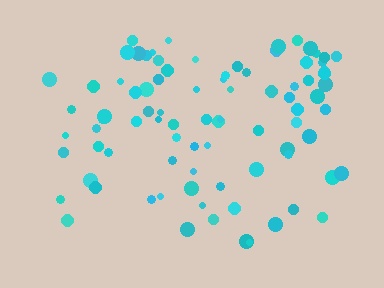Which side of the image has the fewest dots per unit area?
The bottom.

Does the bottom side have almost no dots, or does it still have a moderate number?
Still a moderate number, just noticeably fewer than the top.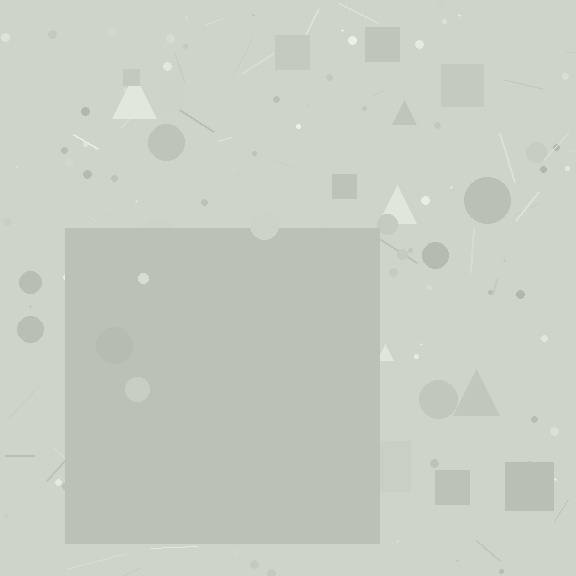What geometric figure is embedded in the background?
A square is embedded in the background.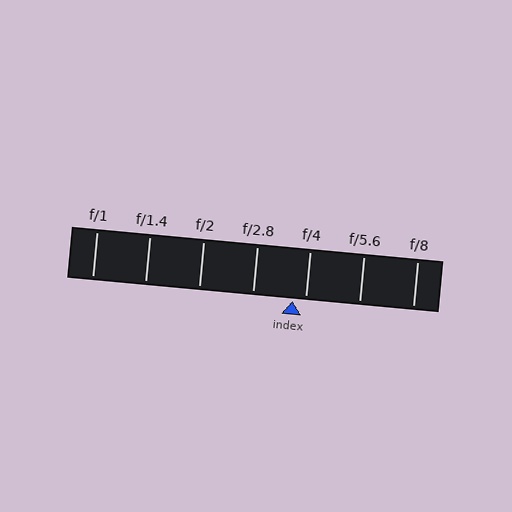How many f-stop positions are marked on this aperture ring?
There are 7 f-stop positions marked.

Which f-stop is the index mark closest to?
The index mark is closest to f/4.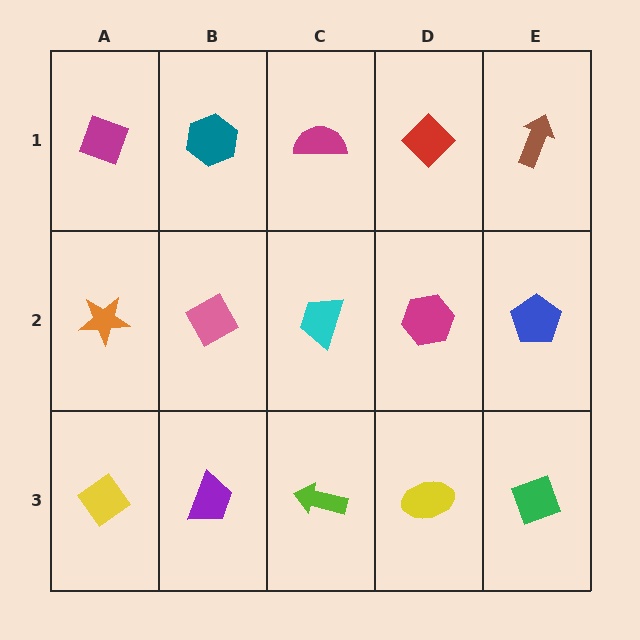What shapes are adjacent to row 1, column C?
A cyan trapezoid (row 2, column C), a teal hexagon (row 1, column B), a red diamond (row 1, column D).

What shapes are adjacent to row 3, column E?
A blue pentagon (row 2, column E), a yellow ellipse (row 3, column D).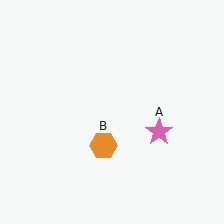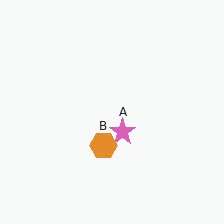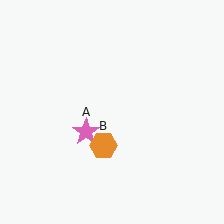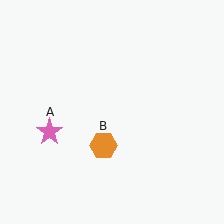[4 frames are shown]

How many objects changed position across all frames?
1 object changed position: pink star (object A).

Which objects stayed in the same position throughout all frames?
Orange hexagon (object B) remained stationary.